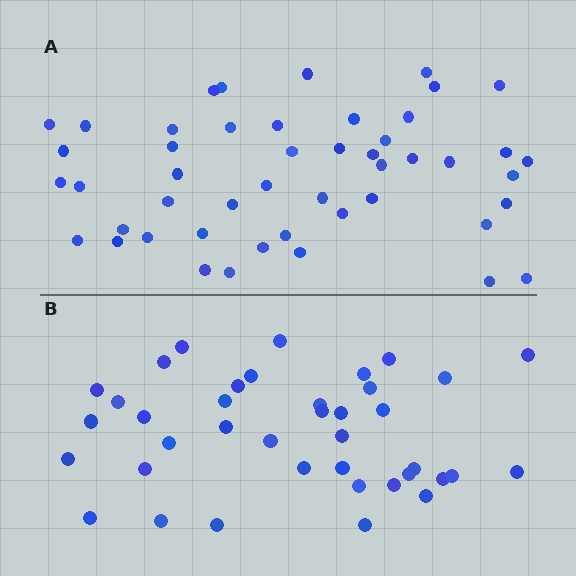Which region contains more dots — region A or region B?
Region A (the top region) has more dots.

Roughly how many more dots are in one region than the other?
Region A has roughly 8 or so more dots than region B.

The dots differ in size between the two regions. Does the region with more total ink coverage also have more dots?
No. Region B has more total ink coverage because its dots are larger, but region A actually contains more individual dots. Total area can be misleading — the number of items is what matters here.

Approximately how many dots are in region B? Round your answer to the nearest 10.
About 40 dots. (The exact count is 39, which rounds to 40.)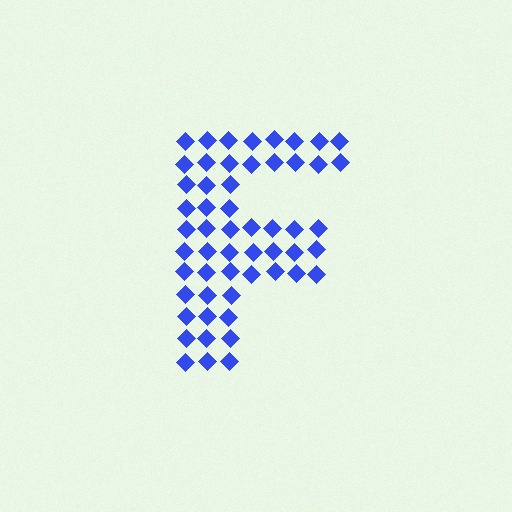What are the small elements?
The small elements are diamonds.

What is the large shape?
The large shape is the letter F.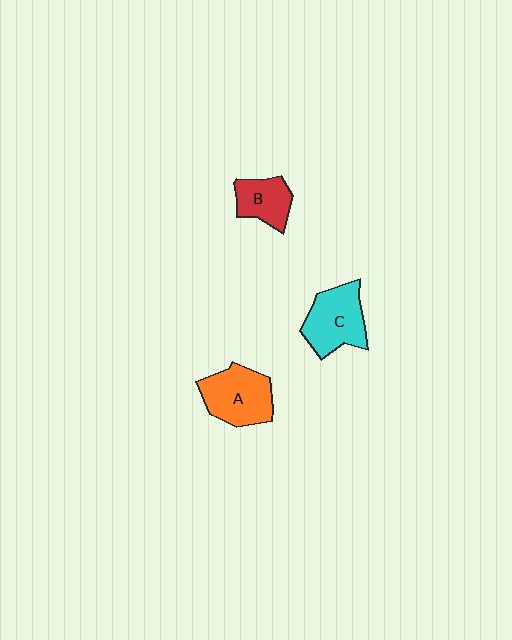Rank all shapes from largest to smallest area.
From largest to smallest: A (orange), C (cyan), B (red).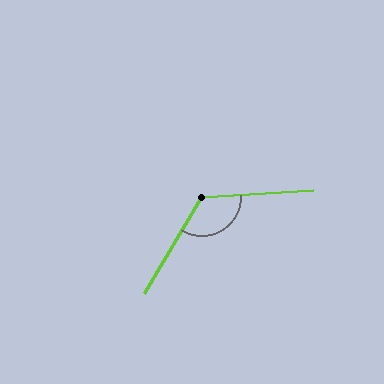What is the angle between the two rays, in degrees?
Approximately 124 degrees.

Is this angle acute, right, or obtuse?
It is obtuse.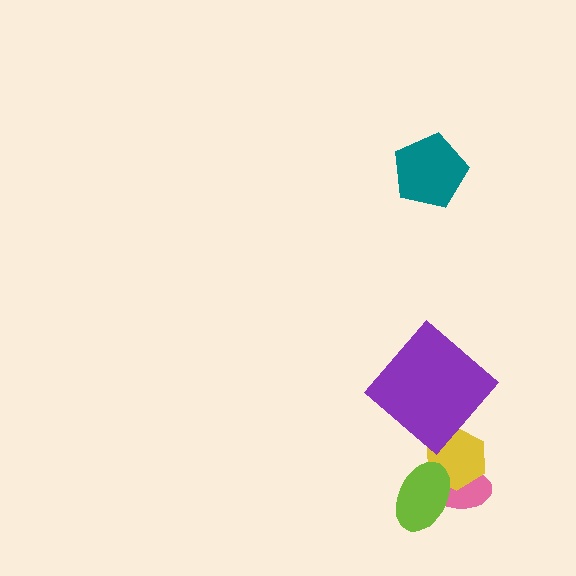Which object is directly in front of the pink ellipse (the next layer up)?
The yellow hexagon is directly in front of the pink ellipse.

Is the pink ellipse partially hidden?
Yes, it is partially covered by another shape.